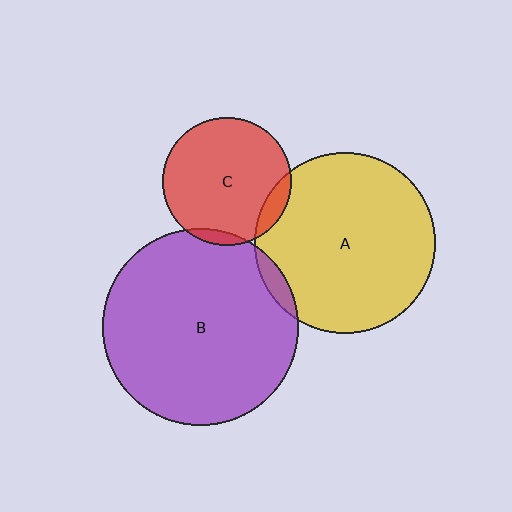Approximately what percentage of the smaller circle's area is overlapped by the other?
Approximately 5%.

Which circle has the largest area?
Circle B (purple).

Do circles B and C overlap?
Yes.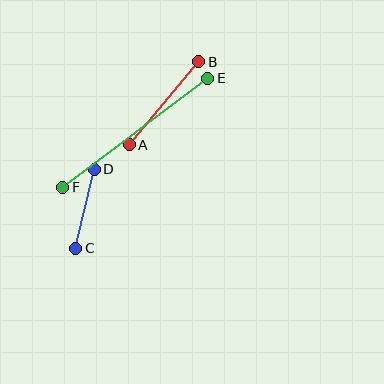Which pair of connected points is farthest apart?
Points E and F are farthest apart.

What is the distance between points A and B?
The distance is approximately 108 pixels.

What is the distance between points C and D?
The distance is approximately 81 pixels.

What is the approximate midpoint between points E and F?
The midpoint is at approximately (135, 133) pixels.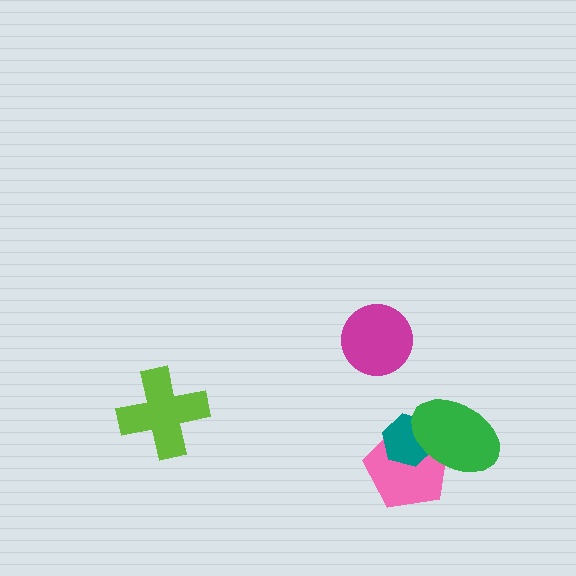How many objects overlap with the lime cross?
0 objects overlap with the lime cross.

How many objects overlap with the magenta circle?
0 objects overlap with the magenta circle.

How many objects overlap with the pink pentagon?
2 objects overlap with the pink pentagon.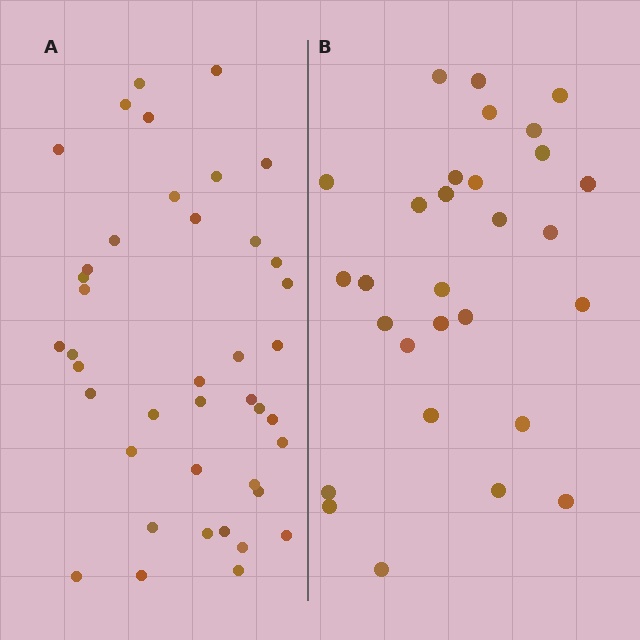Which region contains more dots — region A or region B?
Region A (the left region) has more dots.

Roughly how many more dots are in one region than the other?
Region A has roughly 12 or so more dots than region B.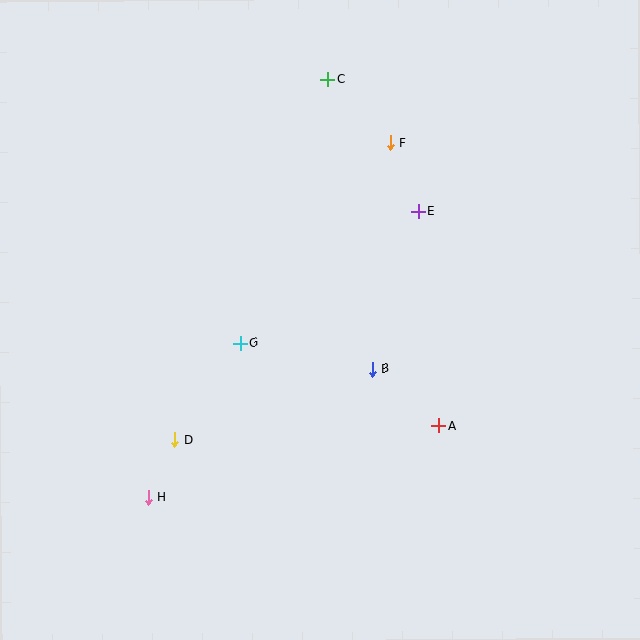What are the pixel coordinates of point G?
Point G is at (241, 343).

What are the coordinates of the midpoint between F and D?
The midpoint between F and D is at (282, 291).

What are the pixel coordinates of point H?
Point H is at (149, 497).